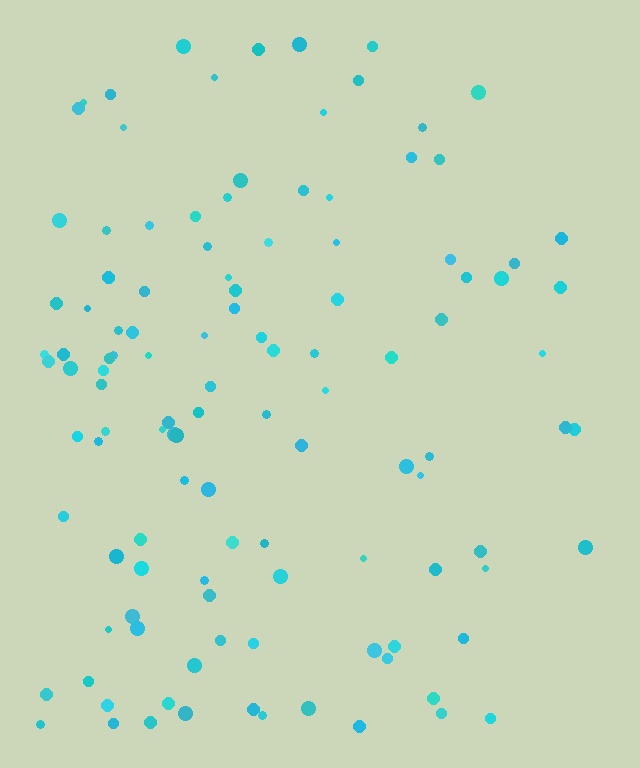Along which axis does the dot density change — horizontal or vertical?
Horizontal.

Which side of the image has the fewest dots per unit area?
The right.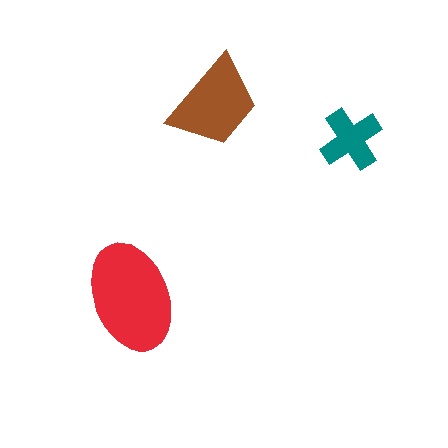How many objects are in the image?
There are 3 objects in the image.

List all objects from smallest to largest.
The teal cross, the brown trapezoid, the red ellipse.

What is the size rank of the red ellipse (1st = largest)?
1st.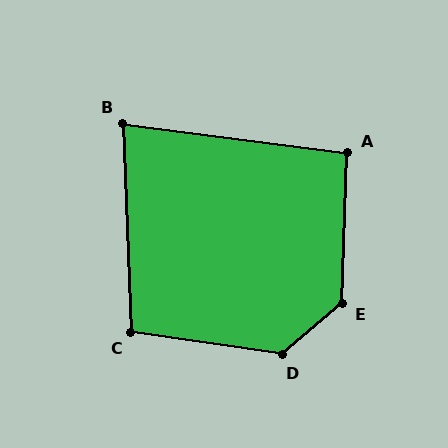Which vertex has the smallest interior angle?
B, at approximately 80 degrees.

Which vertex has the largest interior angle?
E, at approximately 132 degrees.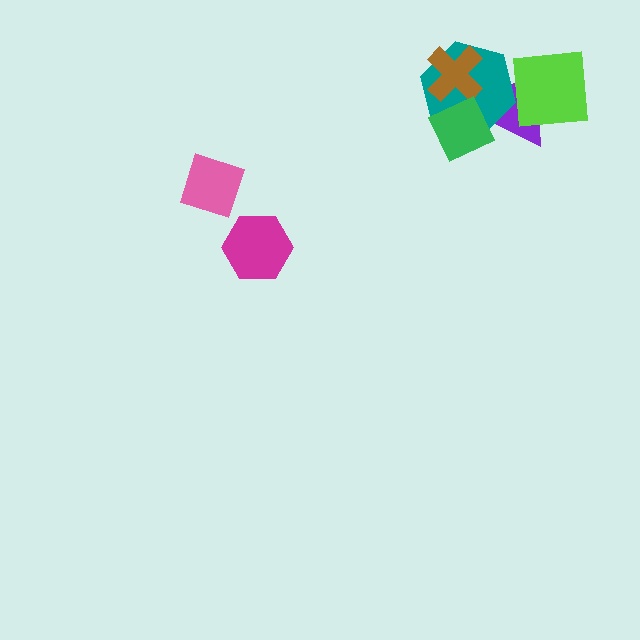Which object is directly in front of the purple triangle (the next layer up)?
The teal hexagon is directly in front of the purple triangle.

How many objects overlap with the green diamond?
3 objects overlap with the green diamond.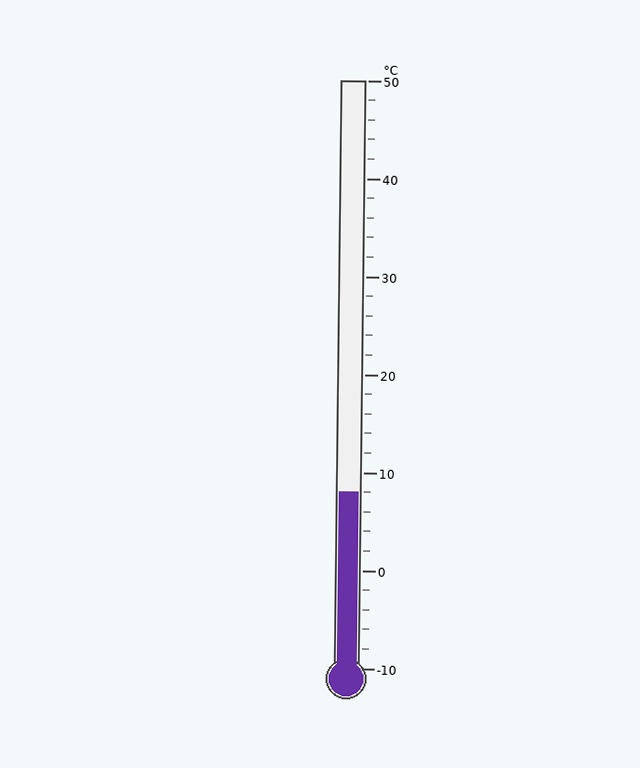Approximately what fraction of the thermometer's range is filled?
The thermometer is filled to approximately 30% of its range.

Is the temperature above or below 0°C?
The temperature is above 0°C.